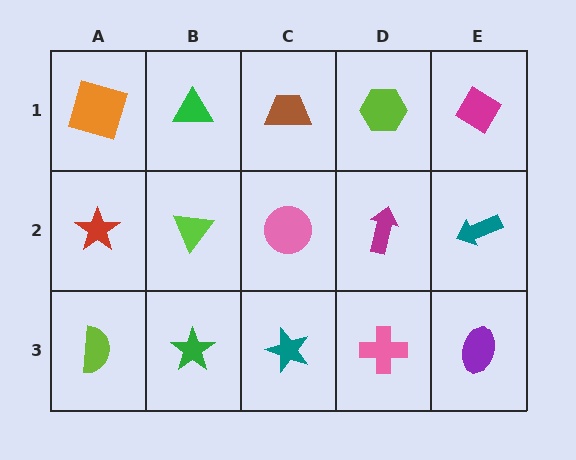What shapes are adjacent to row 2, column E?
A magenta diamond (row 1, column E), a purple ellipse (row 3, column E), a magenta arrow (row 2, column D).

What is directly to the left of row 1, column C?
A green triangle.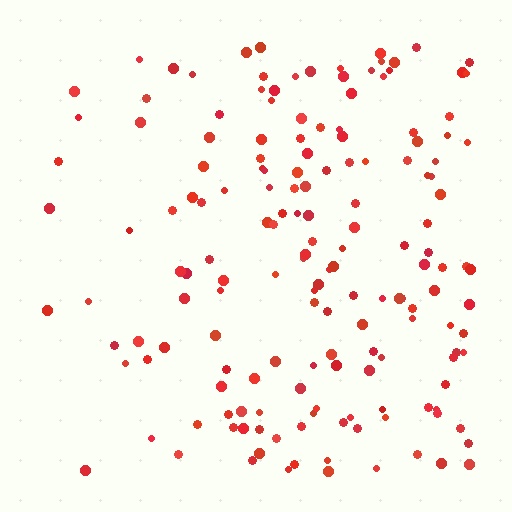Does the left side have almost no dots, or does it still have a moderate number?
Still a moderate number, just noticeably fewer than the right.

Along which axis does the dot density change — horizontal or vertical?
Horizontal.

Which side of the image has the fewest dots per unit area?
The left.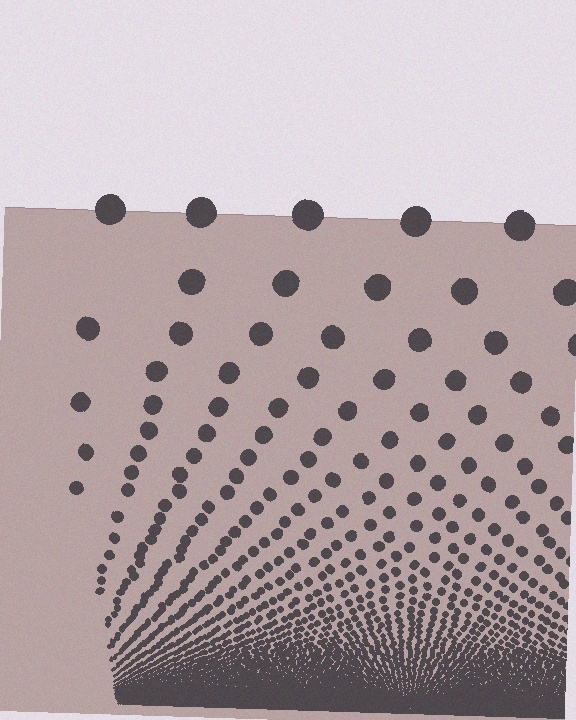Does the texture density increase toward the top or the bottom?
Density increases toward the bottom.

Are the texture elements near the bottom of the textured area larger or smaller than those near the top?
Smaller. The gradient is inverted — elements near the bottom are smaller and denser.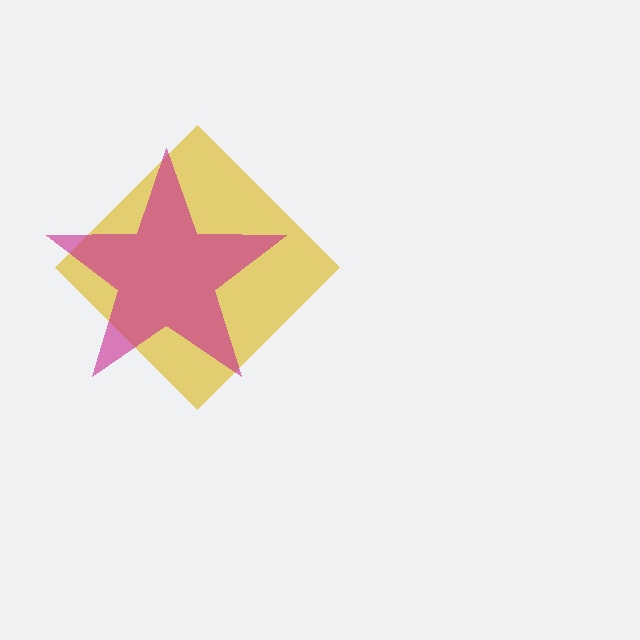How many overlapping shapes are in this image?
There are 2 overlapping shapes in the image.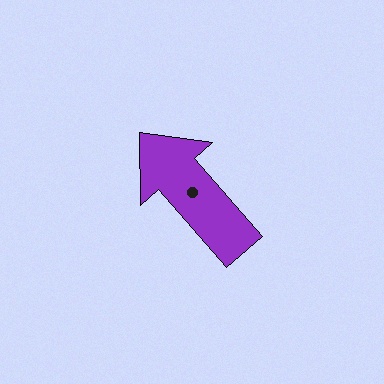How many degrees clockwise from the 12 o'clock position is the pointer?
Approximately 319 degrees.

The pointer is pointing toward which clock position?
Roughly 11 o'clock.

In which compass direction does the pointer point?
Northwest.